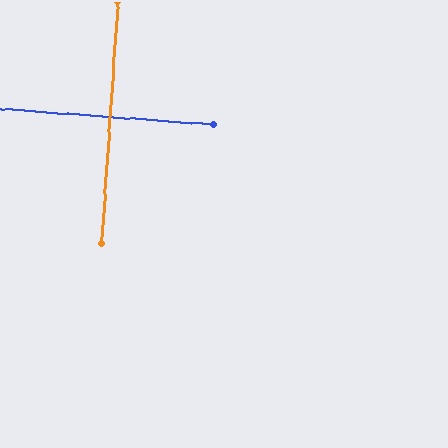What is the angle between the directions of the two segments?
Approximately 90 degrees.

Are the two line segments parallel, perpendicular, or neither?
Perpendicular — they meet at approximately 90°.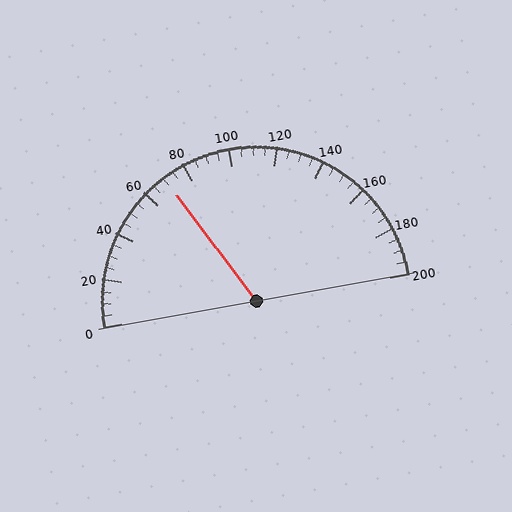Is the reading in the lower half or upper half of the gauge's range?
The reading is in the lower half of the range (0 to 200).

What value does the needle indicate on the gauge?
The needle indicates approximately 70.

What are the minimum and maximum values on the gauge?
The gauge ranges from 0 to 200.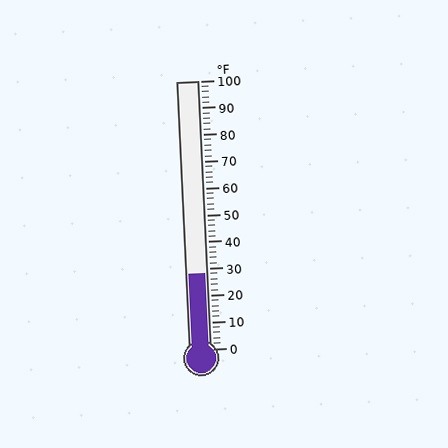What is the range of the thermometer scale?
The thermometer scale ranges from 0°F to 100°F.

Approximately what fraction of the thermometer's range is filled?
The thermometer is filled to approximately 30% of its range.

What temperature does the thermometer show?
The thermometer shows approximately 28°F.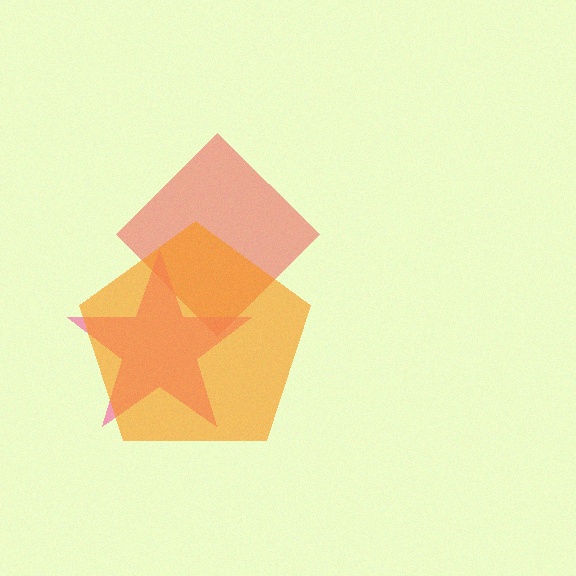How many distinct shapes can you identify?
There are 3 distinct shapes: a red diamond, a pink star, an orange pentagon.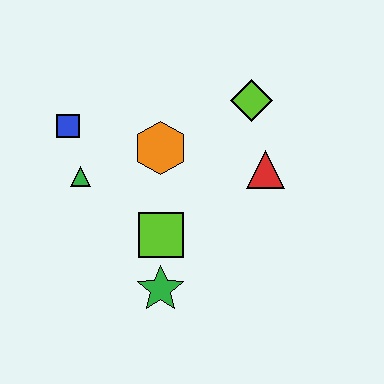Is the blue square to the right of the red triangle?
No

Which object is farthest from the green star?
The lime diamond is farthest from the green star.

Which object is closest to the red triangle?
The lime diamond is closest to the red triangle.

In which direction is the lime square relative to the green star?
The lime square is above the green star.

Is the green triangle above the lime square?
Yes